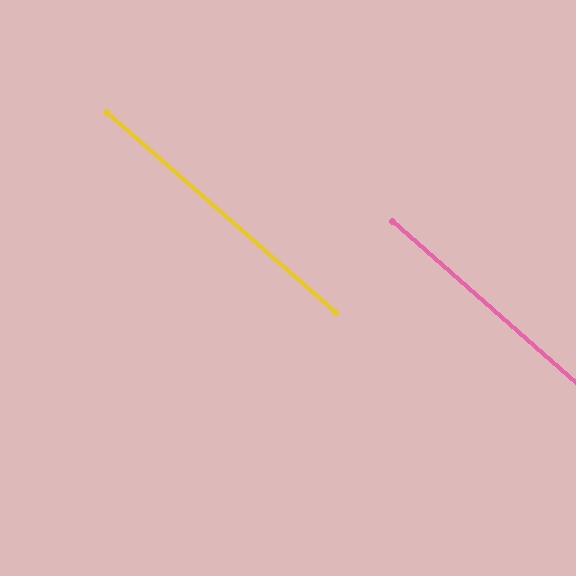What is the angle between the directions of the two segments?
Approximately 0 degrees.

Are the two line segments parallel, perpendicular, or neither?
Parallel — their directions differ by only 0.3°.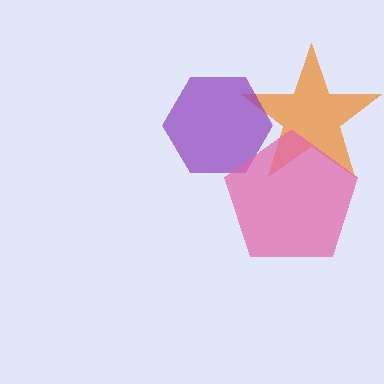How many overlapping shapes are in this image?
There are 3 overlapping shapes in the image.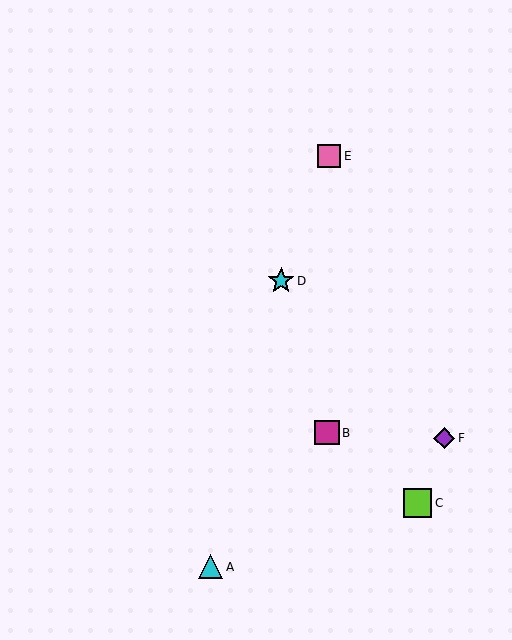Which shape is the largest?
The lime square (labeled C) is the largest.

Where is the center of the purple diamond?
The center of the purple diamond is at (444, 438).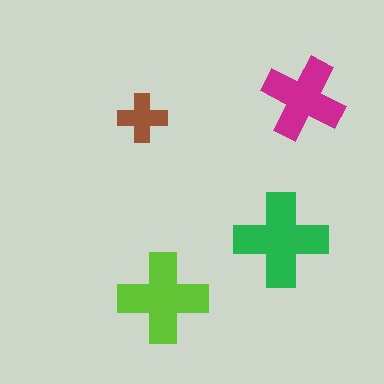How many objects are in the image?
There are 4 objects in the image.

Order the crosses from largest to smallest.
the green one, the lime one, the magenta one, the brown one.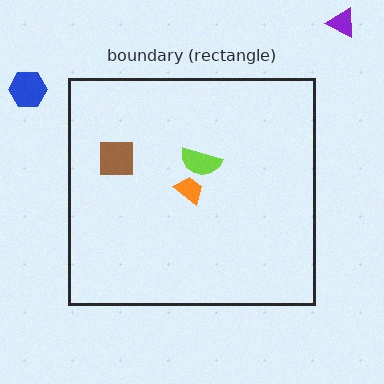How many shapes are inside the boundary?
3 inside, 2 outside.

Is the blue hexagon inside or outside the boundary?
Outside.